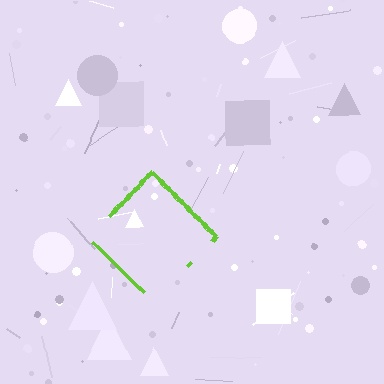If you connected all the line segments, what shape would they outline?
They would outline a diamond.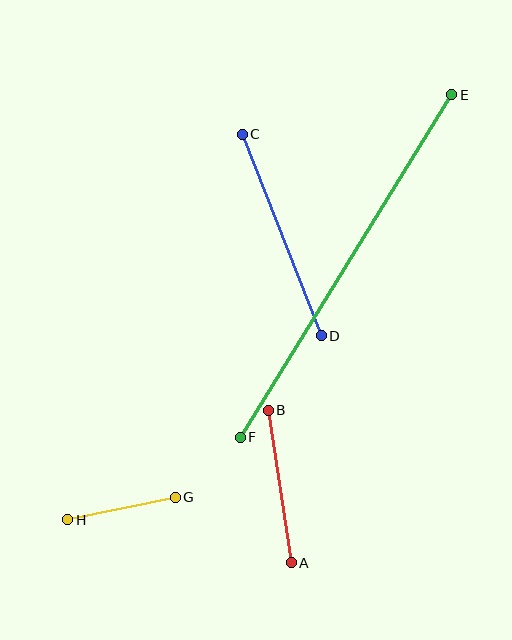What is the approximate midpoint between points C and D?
The midpoint is at approximately (282, 235) pixels.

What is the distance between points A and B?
The distance is approximately 154 pixels.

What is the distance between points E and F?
The distance is approximately 403 pixels.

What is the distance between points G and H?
The distance is approximately 110 pixels.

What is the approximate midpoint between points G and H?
The midpoint is at approximately (121, 509) pixels.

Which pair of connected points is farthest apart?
Points E and F are farthest apart.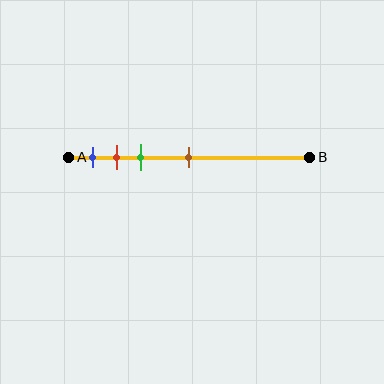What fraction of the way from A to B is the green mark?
The green mark is approximately 30% (0.3) of the way from A to B.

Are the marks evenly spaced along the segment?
No, the marks are not evenly spaced.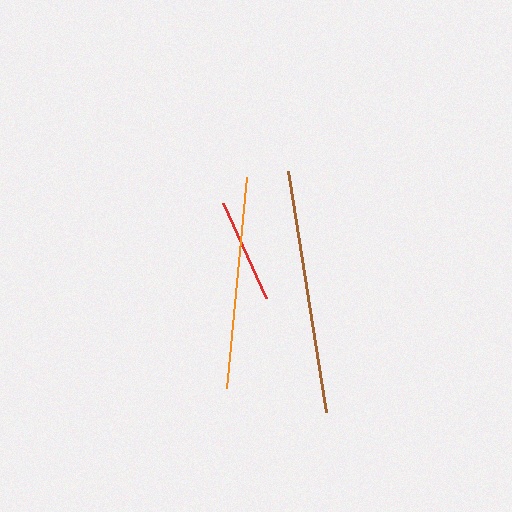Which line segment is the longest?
The brown line is the longest at approximately 244 pixels.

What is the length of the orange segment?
The orange segment is approximately 212 pixels long.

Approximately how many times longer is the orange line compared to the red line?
The orange line is approximately 2.0 times the length of the red line.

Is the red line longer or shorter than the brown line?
The brown line is longer than the red line.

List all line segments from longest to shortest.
From longest to shortest: brown, orange, red.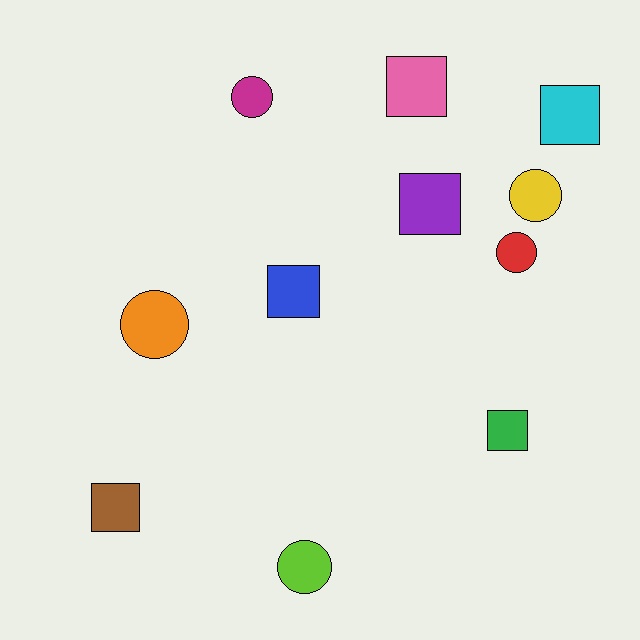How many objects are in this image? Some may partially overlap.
There are 11 objects.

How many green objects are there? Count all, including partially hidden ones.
There is 1 green object.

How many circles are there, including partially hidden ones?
There are 5 circles.